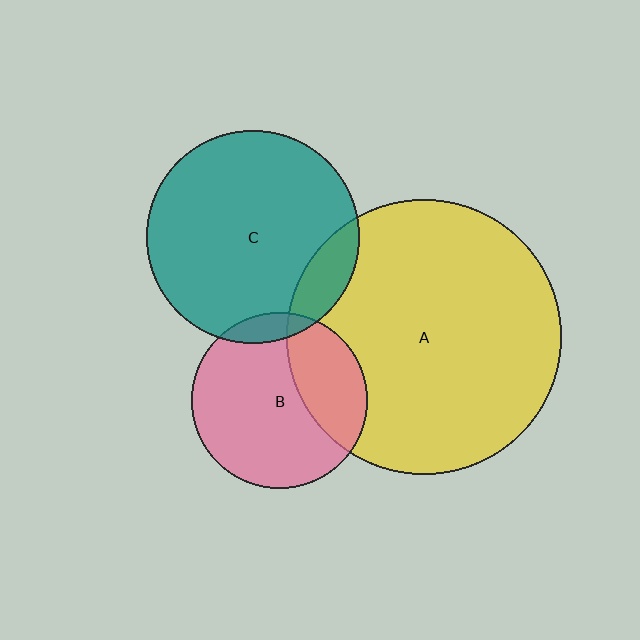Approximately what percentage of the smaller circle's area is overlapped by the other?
Approximately 10%.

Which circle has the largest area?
Circle A (yellow).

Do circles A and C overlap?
Yes.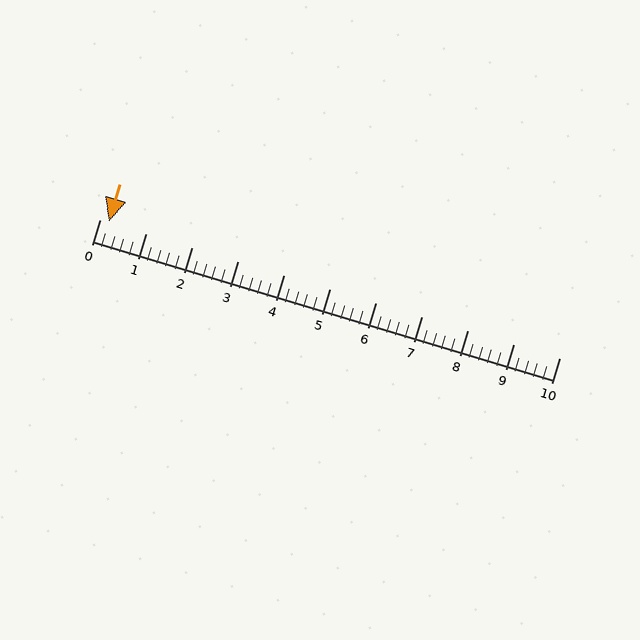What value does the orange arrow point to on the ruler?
The orange arrow points to approximately 0.2.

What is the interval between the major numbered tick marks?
The major tick marks are spaced 1 units apart.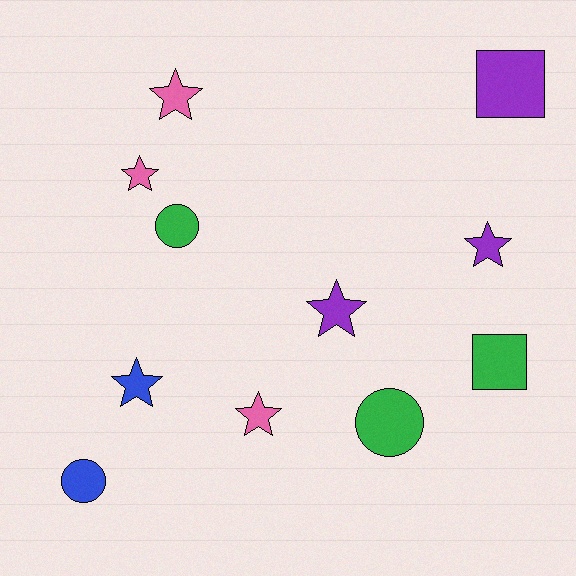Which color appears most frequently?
Purple, with 3 objects.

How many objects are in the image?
There are 11 objects.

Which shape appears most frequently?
Star, with 6 objects.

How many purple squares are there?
There is 1 purple square.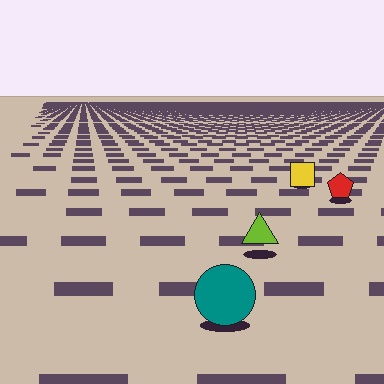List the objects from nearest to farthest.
From nearest to farthest: the teal circle, the lime triangle, the red pentagon, the yellow square.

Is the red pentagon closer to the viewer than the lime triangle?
No. The lime triangle is closer — you can tell from the texture gradient: the ground texture is coarser near it.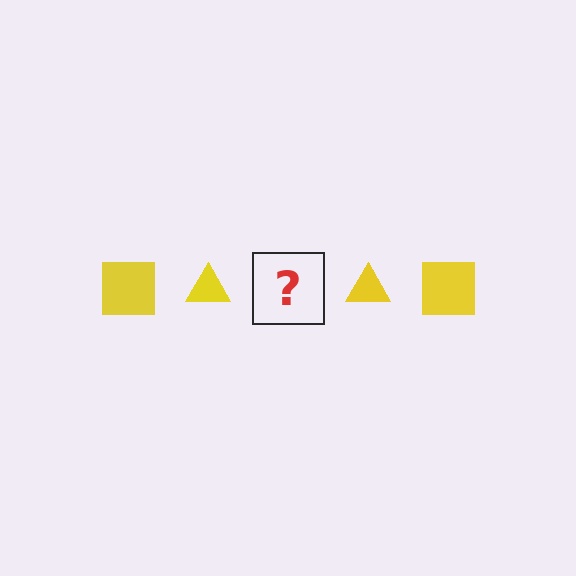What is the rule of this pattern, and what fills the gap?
The rule is that the pattern cycles through square, triangle shapes in yellow. The gap should be filled with a yellow square.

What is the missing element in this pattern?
The missing element is a yellow square.